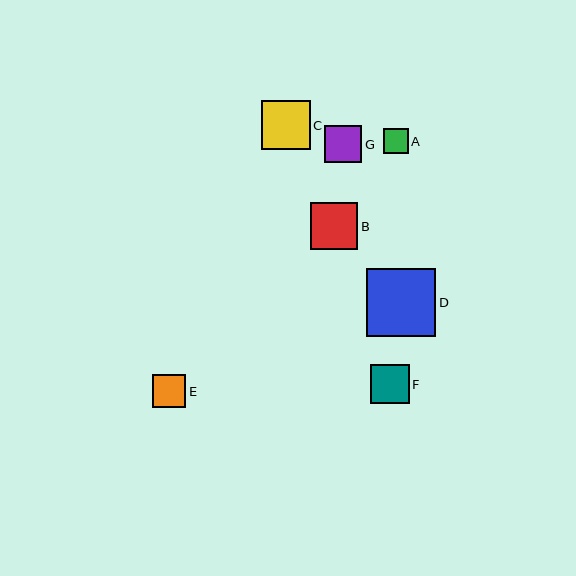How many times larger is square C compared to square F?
Square C is approximately 1.2 times the size of square F.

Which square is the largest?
Square D is the largest with a size of approximately 69 pixels.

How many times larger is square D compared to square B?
Square D is approximately 1.5 times the size of square B.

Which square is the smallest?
Square A is the smallest with a size of approximately 25 pixels.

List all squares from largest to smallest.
From largest to smallest: D, C, B, F, G, E, A.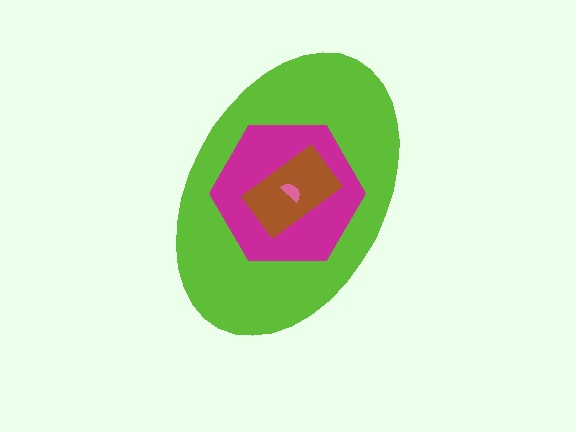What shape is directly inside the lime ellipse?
The magenta hexagon.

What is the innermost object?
The pink semicircle.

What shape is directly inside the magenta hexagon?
The brown rectangle.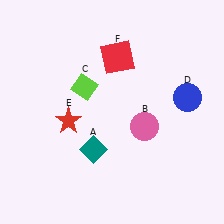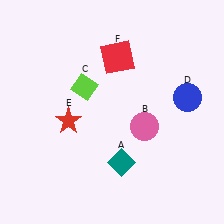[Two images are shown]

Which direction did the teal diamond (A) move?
The teal diamond (A) moved right.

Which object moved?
The teal diamond (A) moved right.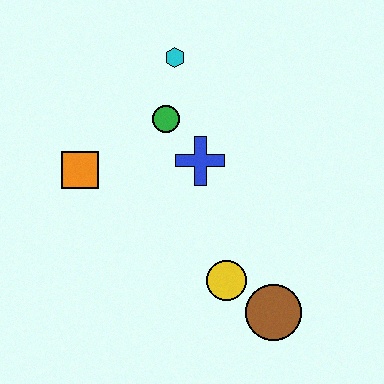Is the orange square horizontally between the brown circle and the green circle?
No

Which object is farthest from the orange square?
The brown circle is farthest from the orange square.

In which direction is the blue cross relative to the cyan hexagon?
The blue cross is below the cyan hexagon.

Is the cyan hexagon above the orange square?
Yes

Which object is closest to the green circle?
The blue cross is closest to the green circle.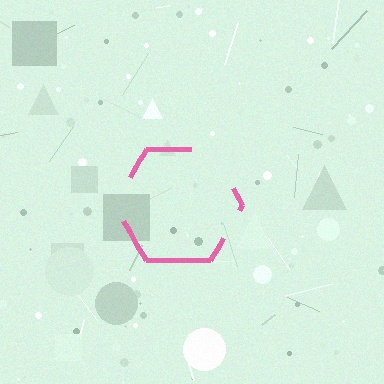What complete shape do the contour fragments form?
The contour fragments form a hexagon.